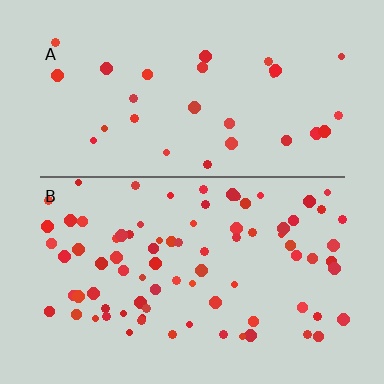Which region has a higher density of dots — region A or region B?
B (the bottom).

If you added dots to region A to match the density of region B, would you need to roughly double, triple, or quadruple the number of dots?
Approximately triple.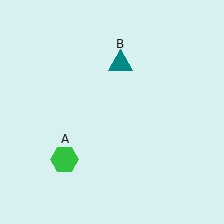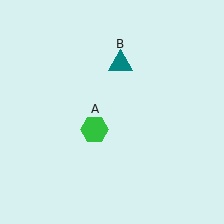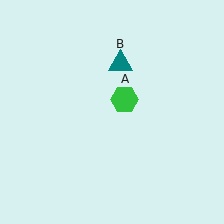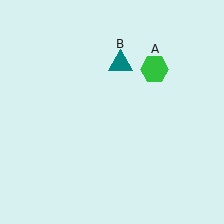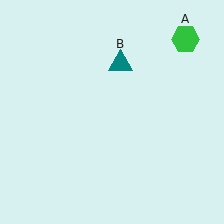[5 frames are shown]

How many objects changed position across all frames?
1 object changed position: green hexagon (object A).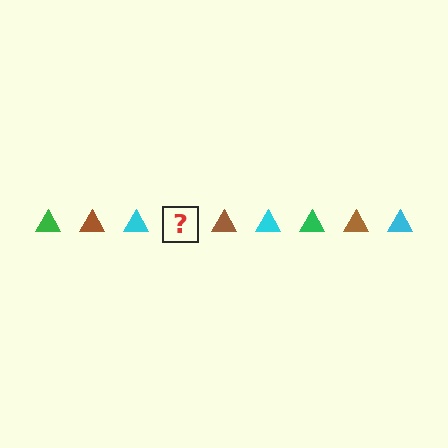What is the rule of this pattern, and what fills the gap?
The rule is that the pattern cycles through green, brown, cyan triangles. The gap should be filled with a green triangle.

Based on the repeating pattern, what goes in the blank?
The blank should be a green triangle.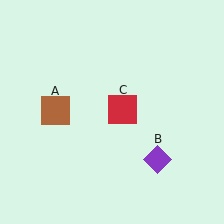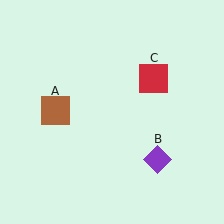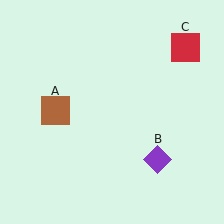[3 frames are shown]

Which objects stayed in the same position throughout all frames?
Brown square (object A) and purple diamond (object B) remained stationary.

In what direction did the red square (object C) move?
The red square (object C) moved up and to the right.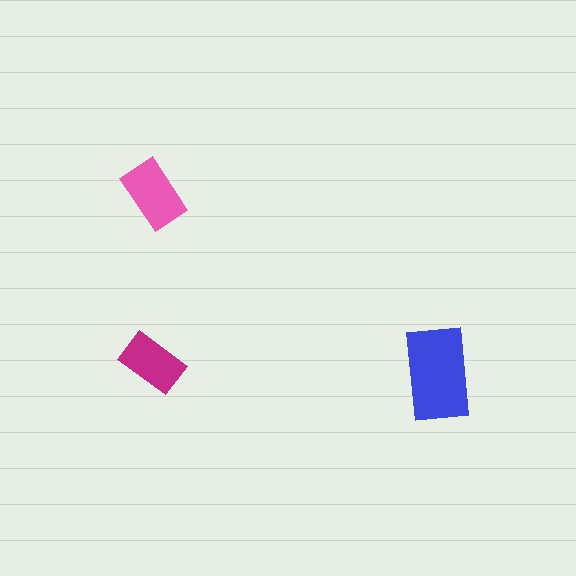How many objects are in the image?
There are 3 objects in the image.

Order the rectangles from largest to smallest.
the blue one, the pink one, the magenta one.